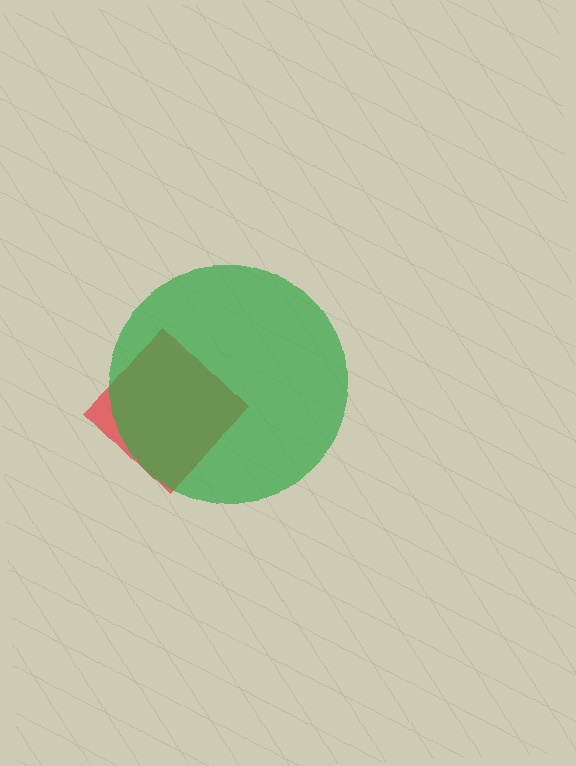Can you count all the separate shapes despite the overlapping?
Yes, there are 2 separate shapes.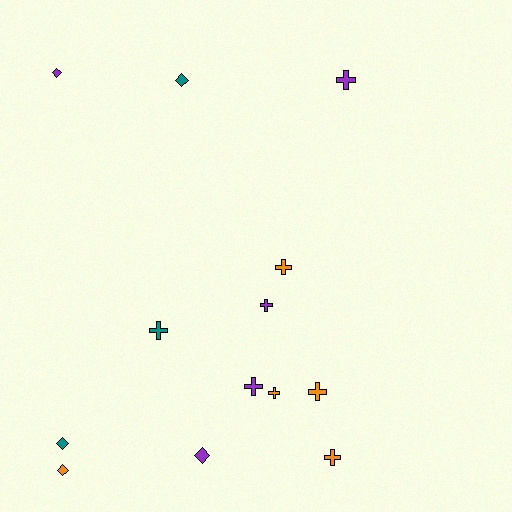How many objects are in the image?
There are 13 objects.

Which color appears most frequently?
Orange, with 5 objects.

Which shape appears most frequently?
Cross, with 8 objects.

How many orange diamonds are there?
There is 1 orange diamond.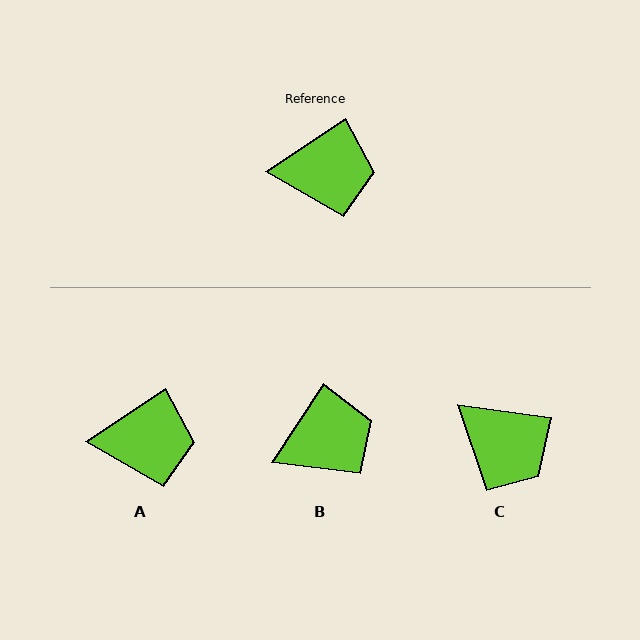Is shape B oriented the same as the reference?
No, it is off by about 23 degrees.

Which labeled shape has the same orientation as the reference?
A.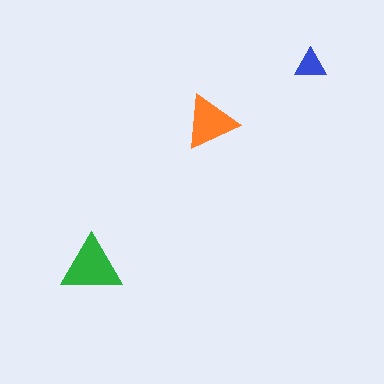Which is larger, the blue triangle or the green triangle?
The green one.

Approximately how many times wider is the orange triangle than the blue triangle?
About 2 times wider.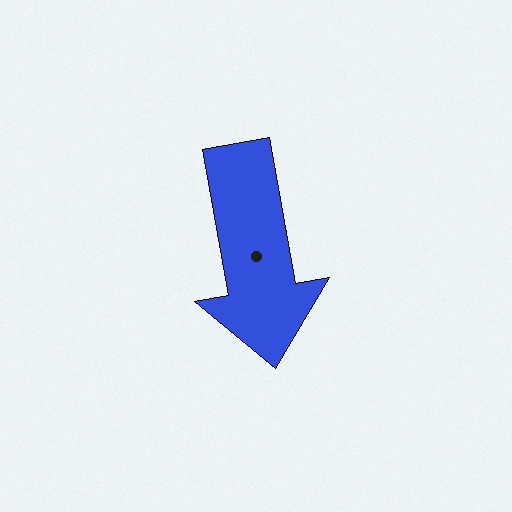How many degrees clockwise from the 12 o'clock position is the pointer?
Approximately 170 degrees.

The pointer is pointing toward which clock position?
Roughly 6 o'clock.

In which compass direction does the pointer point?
South.